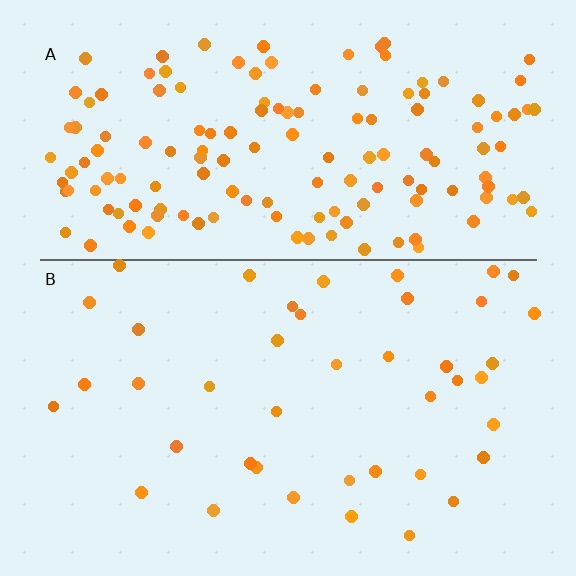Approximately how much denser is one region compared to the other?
Approximately 3.6× — region A over region B.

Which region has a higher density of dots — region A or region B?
A (the top).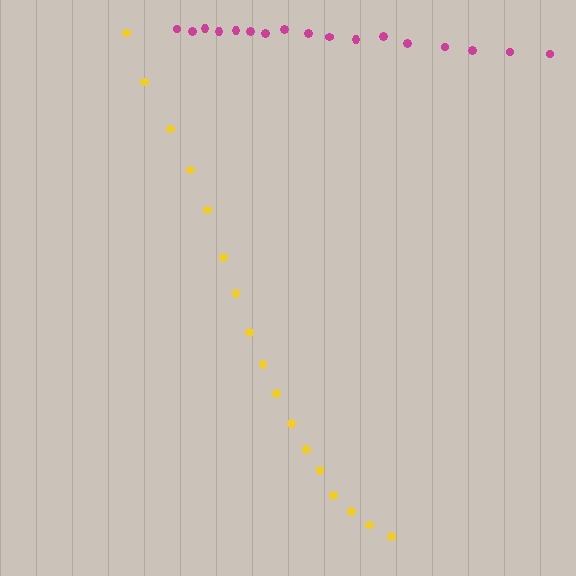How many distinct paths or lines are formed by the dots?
There are 2 distinct paths.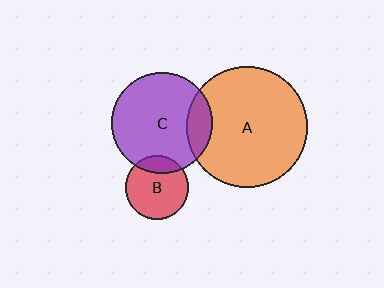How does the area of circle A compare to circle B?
Approximately 3.7 times.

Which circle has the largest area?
Circle A (orange).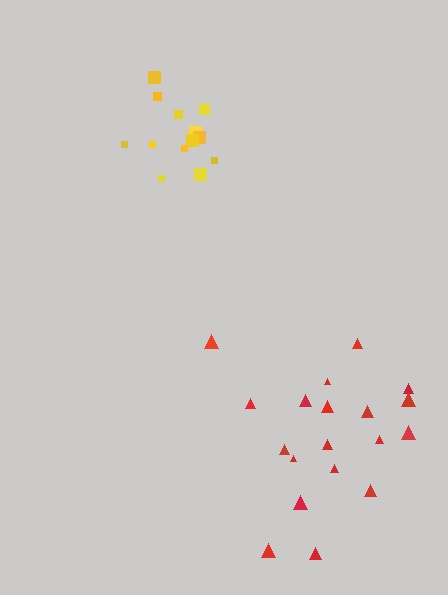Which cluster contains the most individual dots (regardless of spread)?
Red (19).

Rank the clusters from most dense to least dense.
yellow, red.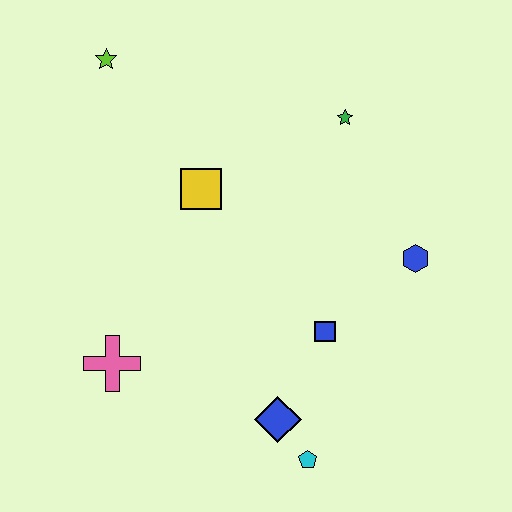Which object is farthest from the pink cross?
The green star is farthest from the pink cross.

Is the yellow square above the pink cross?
Yes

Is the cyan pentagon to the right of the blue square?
No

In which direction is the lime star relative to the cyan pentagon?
The lime star is above the cyan pentagon.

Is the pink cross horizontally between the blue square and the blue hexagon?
No